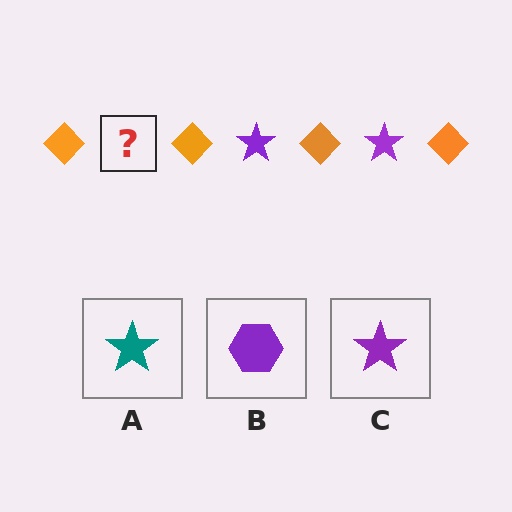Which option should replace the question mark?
Option C.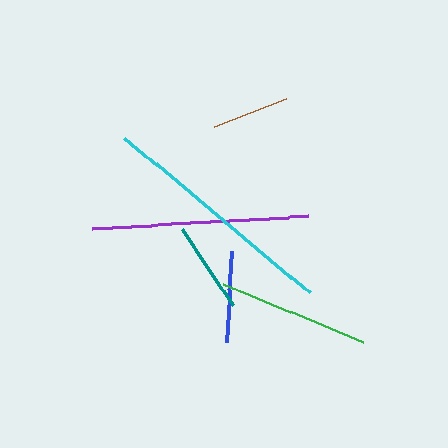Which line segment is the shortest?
The brown line is the shortest at approximately 77 pixels.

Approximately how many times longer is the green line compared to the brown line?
The green line is approximately 2.0 times the length of the brown line.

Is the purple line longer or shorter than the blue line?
The purple line is longer than the blue line.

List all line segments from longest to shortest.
From longest to shortest: cyan, purple, green, blue, teal, brown.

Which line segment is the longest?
The cyan line is the longest at approximately 241 pixels.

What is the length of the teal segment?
The teal segment is approximately 91 pixels long.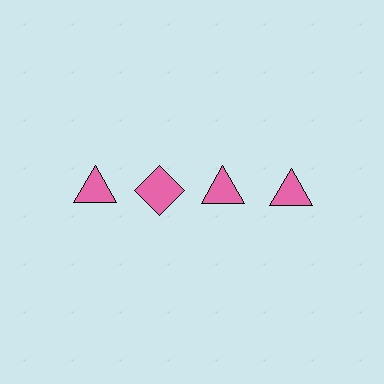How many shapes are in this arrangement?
There are 4 shapes arranged in a grid pattern.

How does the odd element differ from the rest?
It has a different shape: diamond instead of triangle.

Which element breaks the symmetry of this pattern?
The pink diamond in the top row, second from left column breaks the symmetry. All other shapes are pink triangles.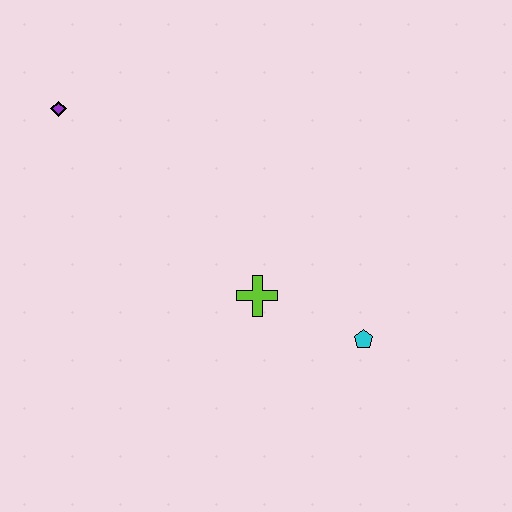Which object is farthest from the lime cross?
The purple diamond is farthest from the lime cross.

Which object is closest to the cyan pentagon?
The lime cross is closest to the cyan pentagon.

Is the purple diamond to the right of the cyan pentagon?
No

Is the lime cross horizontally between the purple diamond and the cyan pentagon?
Yes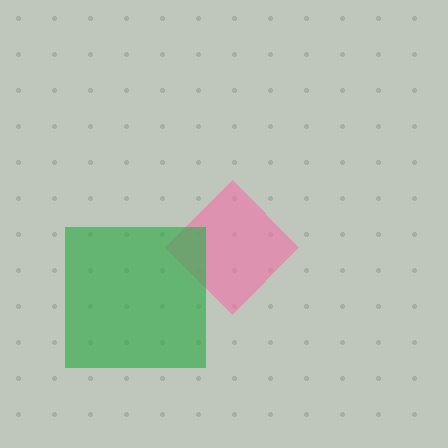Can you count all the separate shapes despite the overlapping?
Yes, there are 2 separate shapes.